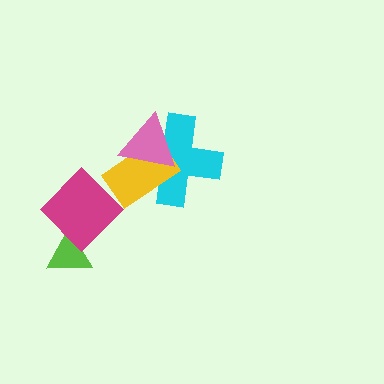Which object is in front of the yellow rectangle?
The pink triangle is in front of the yellow rectangle.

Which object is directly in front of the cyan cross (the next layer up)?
The yellow rectangle is directly in front of the cyan cross.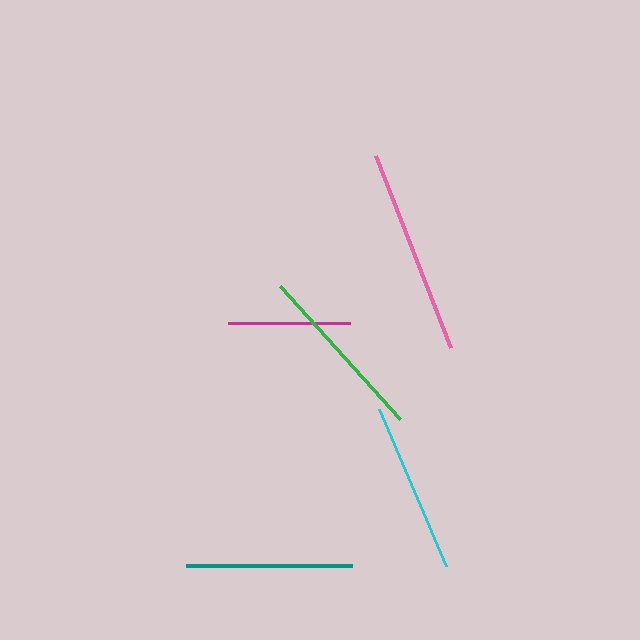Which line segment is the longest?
The pink line is the longest at approximately 206 pixels.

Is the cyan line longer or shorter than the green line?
The green line is longer than the cyan line.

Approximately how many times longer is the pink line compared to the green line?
The pink line is approximately 1.2 times the length of the green line.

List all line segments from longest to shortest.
From longest to shortest: pink, green, cyan, teal, magenta.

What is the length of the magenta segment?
The magenta segment is approximately 121 pixels long.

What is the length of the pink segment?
The pink segment is approximately 206 pixels long.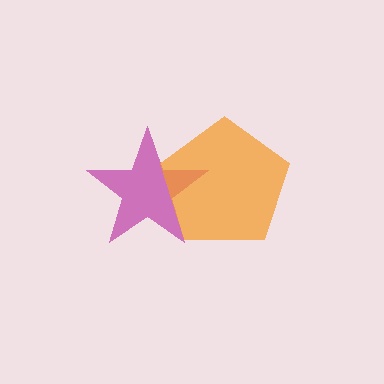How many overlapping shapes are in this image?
There are 2 overlapping shapes in the image.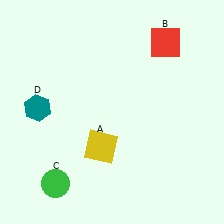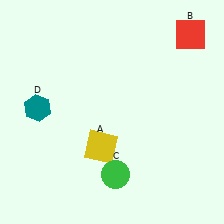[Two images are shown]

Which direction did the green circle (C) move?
The green circle (C) moved right.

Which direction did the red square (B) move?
The red square (B) moved right.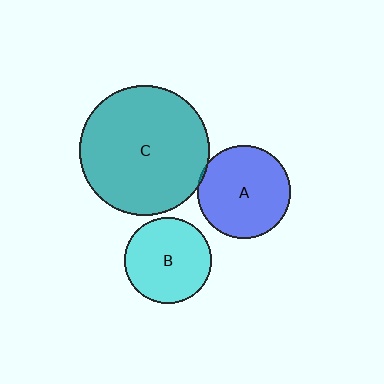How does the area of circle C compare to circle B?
Approximately 2.3 times.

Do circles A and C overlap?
Yes.